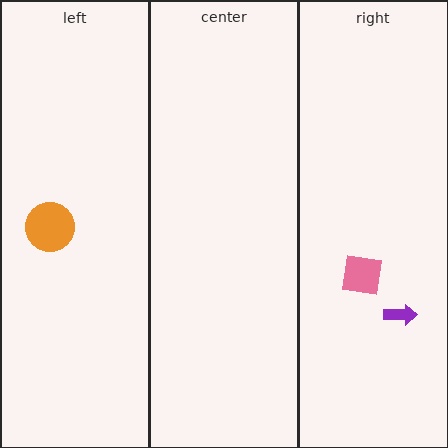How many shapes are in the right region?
2.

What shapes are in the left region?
The orange circle.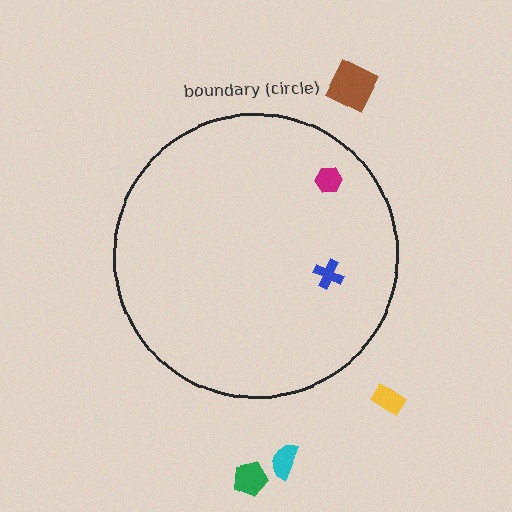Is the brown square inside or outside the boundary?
Outside.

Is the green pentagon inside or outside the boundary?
Outside.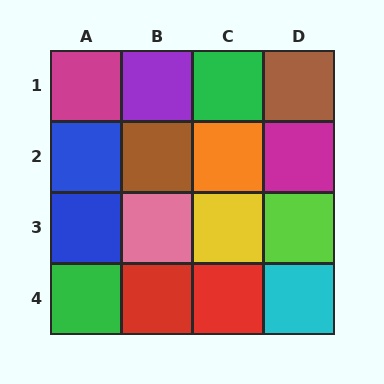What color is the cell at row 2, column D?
Magenta.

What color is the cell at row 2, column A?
Blue.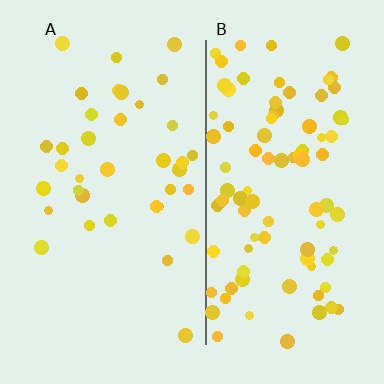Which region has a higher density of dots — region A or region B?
B (the right).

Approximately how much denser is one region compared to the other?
Approximately 2.5× — region B over region A.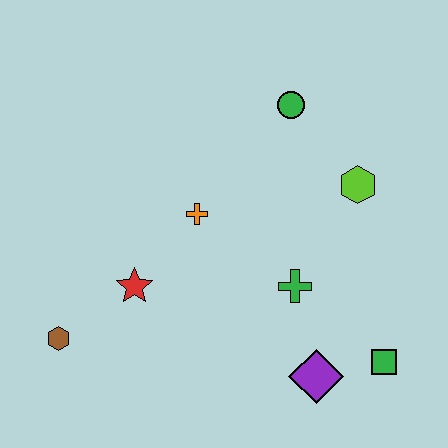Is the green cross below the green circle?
Yes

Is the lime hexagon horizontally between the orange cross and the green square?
Yes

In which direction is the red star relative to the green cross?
The red star is to the left of the green cross.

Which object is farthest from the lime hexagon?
The brown hexagon is farthest from the lime hexagon.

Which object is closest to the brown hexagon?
The red star is closest to the brown hexagon.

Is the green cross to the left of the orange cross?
No